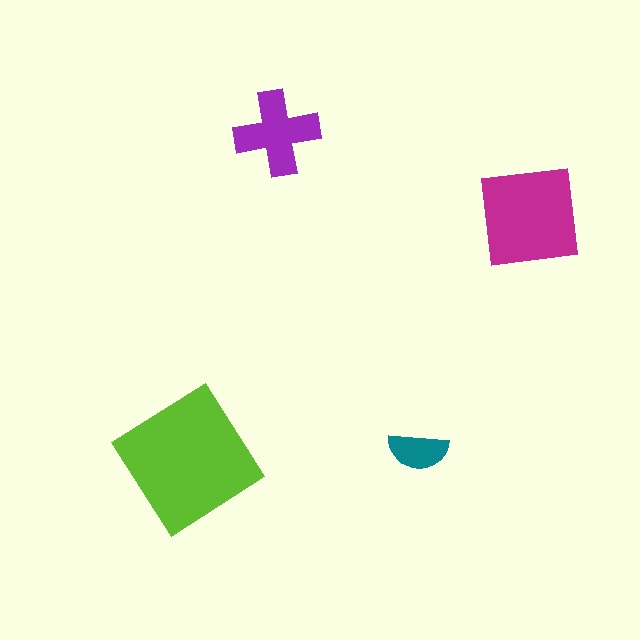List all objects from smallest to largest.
The teal semicircle, the purple cross, the magenta square, the lime diamond.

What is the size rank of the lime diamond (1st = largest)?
1st.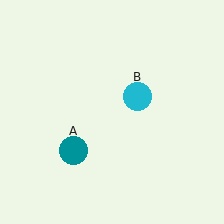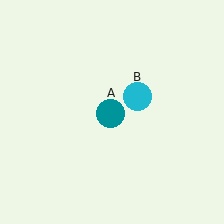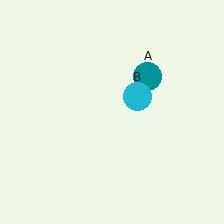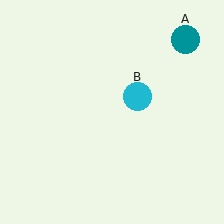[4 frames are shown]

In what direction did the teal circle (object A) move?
The teal circle (object A) moved up and to the right.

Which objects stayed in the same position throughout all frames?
Cyan circle (object B) remained stationary.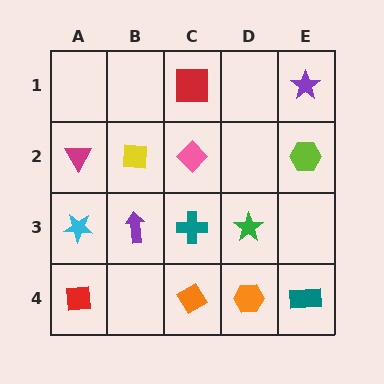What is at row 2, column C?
A pink diamond.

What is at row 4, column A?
A red square.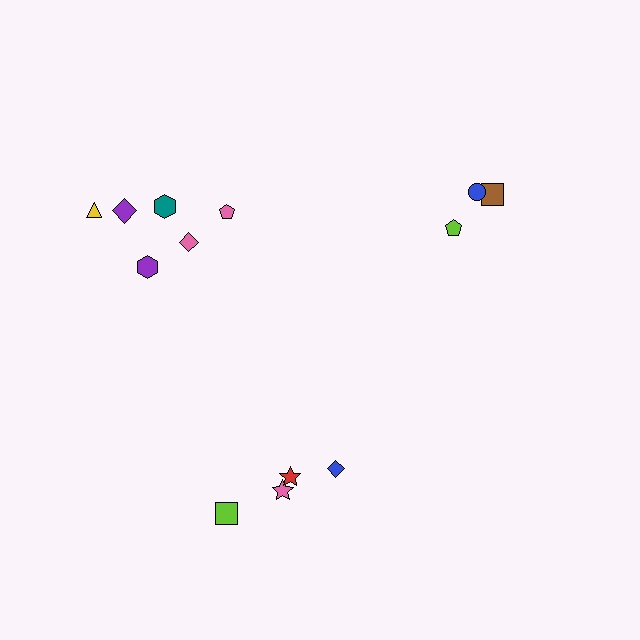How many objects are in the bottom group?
There are 4 objects.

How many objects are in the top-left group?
There are 6 objects.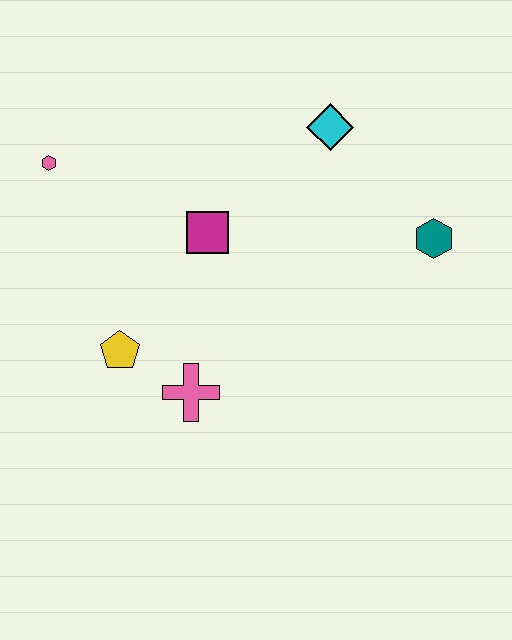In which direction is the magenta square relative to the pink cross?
The magenta square is above the pink cross.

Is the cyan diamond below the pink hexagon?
No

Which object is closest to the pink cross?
The yellow pentagon is closest to the pink cross.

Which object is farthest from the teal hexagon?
The pink hexagon is farthest from the teal hexagon.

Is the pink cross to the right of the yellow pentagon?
Yes